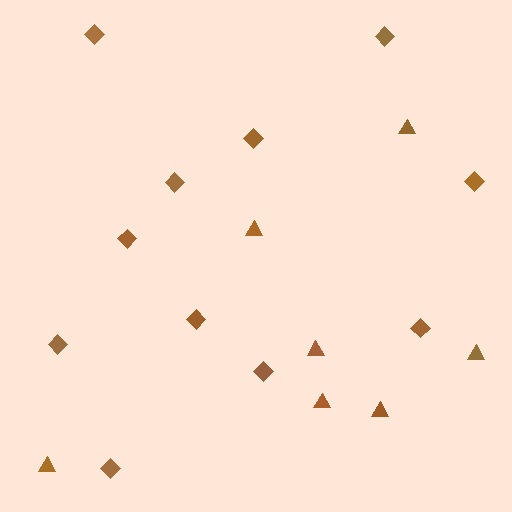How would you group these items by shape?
There are 2 groups: one group of diamonds (11) and one group of triangles (7).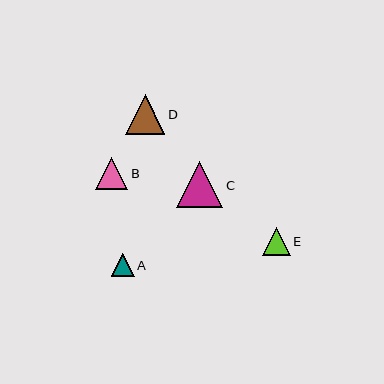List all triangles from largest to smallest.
From largest to smallest: C, D, B, E, A.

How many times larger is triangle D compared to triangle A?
Triangle D is approximately 1.8 times the size of triangle A.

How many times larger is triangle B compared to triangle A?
Triangle B is approximately 1.4 times the size of triangle A.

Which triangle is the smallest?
Triangle A is the smallest with a size of approximately 22 pixels.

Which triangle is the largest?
Triangle C is the largest with a size of approximately 46 pixels.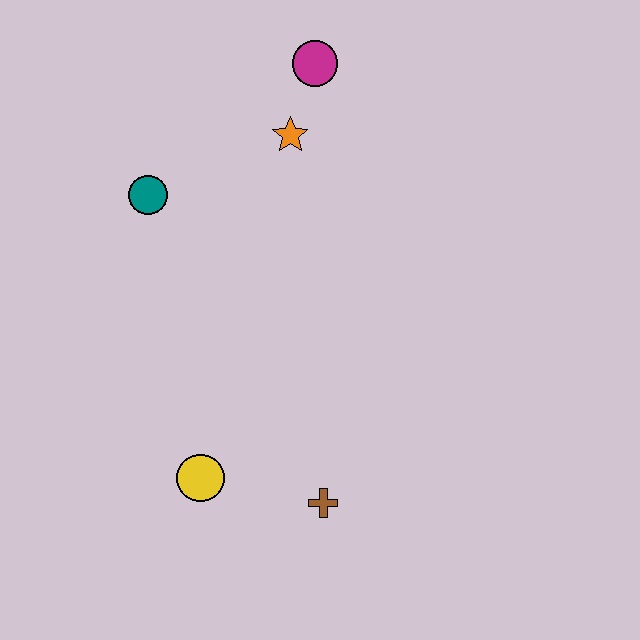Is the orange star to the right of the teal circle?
Yes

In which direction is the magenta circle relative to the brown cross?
The magenta circle is above the brown cross.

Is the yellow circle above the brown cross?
Yes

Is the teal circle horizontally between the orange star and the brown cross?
No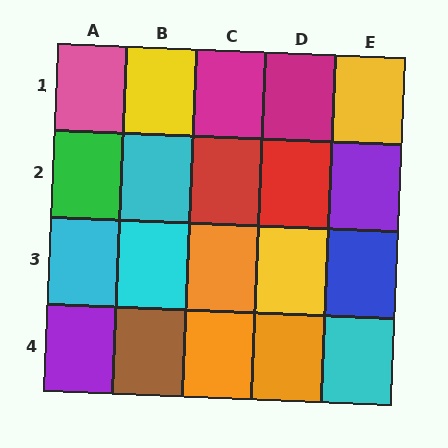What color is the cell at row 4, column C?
Orange.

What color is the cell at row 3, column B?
Cyan.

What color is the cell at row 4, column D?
Orange.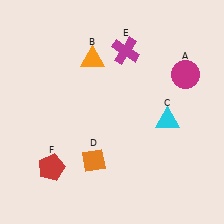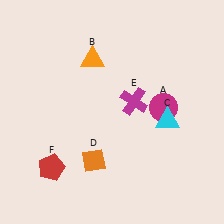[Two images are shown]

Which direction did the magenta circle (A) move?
The magenta circle (A) moved down.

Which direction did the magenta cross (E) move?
The magenta cross (E) moved down.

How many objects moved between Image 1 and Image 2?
2 objects moved between the two images.